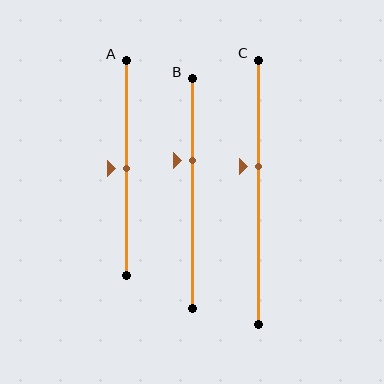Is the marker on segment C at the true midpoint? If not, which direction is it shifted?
No, the marker on segment C is shifted upward by about 10% of the segment length.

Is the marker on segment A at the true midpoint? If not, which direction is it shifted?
Yes, the marker on segment A is at the true midpoint.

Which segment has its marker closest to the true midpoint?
Segment A has its marker closest to the true midpoint.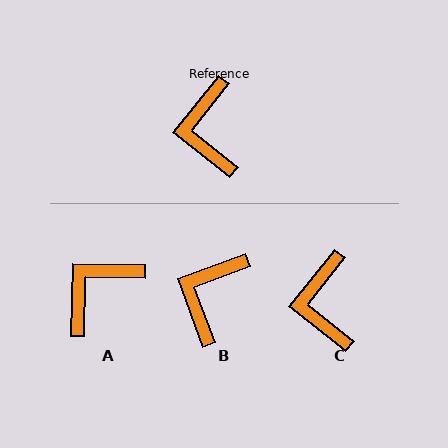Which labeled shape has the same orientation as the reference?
C.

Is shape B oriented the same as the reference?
No, it is off by about 31 degrees.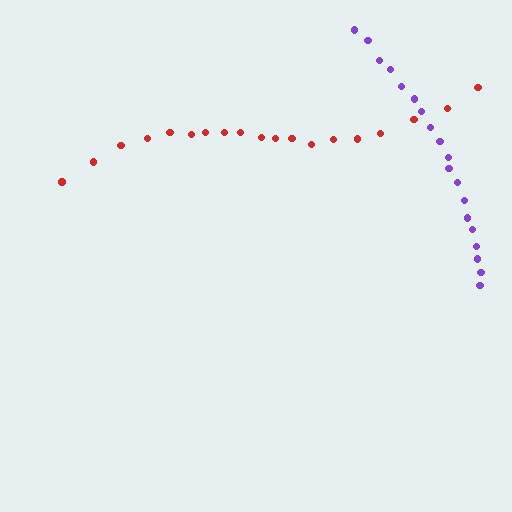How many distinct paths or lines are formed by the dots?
There are 2 distinct paths.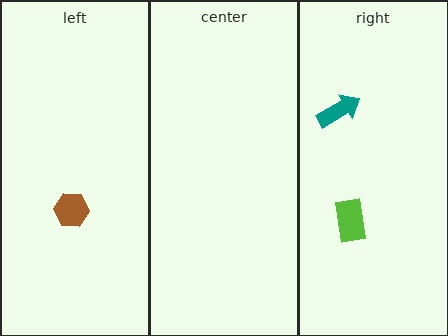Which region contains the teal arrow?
The right region.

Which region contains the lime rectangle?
The right region.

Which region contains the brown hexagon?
The left region.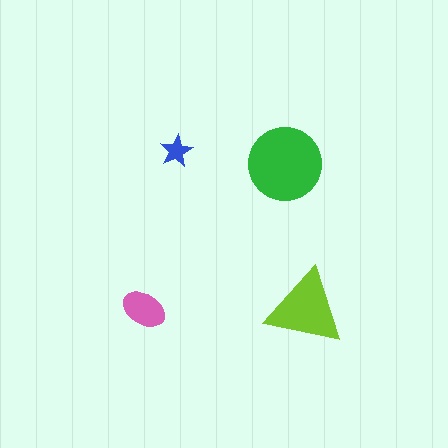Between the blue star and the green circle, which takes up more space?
The green circle.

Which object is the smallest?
The blue star.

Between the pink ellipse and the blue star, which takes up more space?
The pink ellipse.